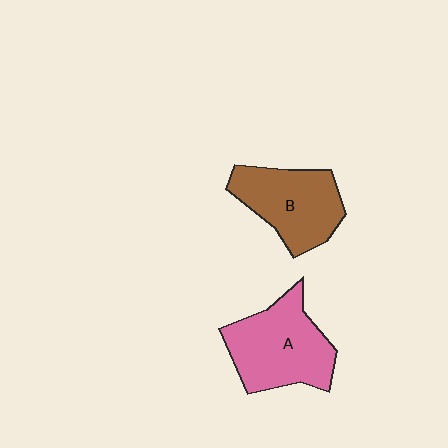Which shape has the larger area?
Shape A (pink).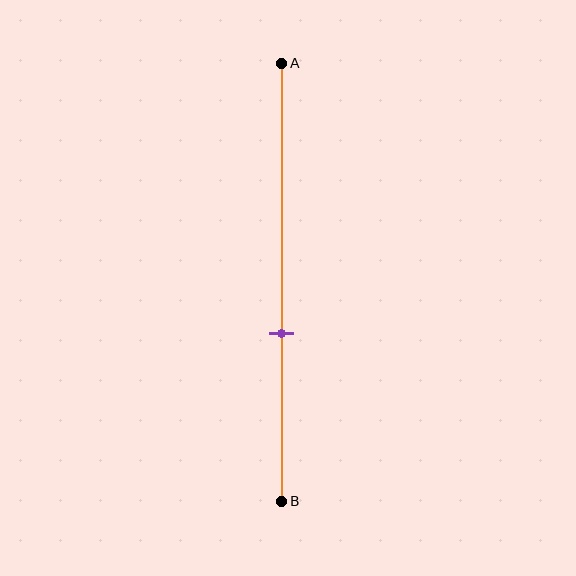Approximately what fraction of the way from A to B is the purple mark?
The purple mark is approximately 60% of the way from A to B.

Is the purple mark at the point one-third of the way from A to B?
No, the mark is at about 60% from A, not at the 33% one-third point.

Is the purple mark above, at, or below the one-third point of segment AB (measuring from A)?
The purple mark is below the one-third point of segment AB.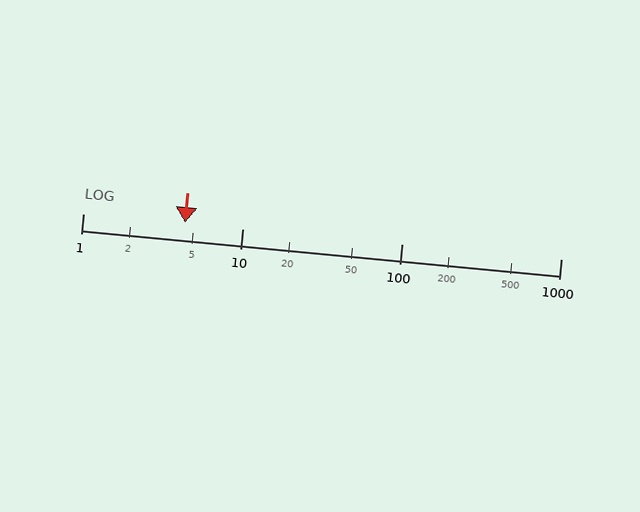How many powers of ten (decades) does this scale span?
The scale spans 3 decades, from 1 to 1000.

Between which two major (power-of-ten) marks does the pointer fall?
The pointer is between 1 and 10.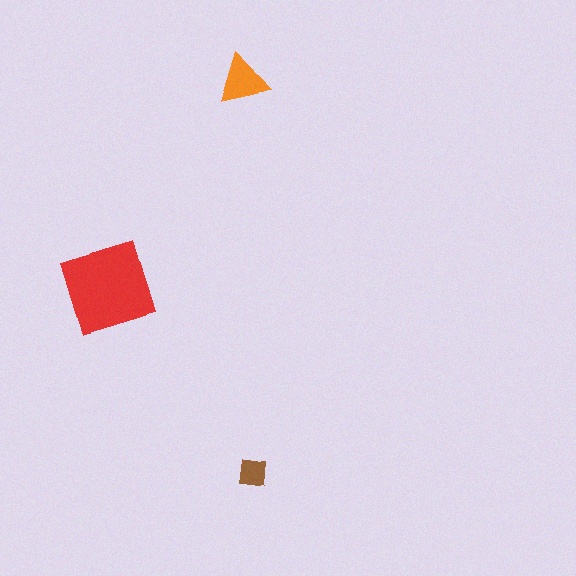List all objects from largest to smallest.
The red square, the orange triangle, the brown square.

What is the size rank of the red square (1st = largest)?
1st.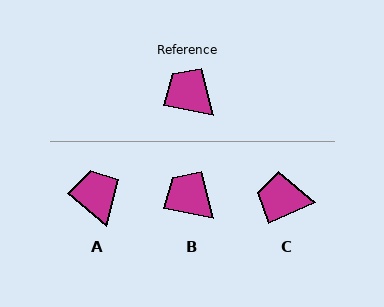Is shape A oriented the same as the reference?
No, it is off by about 29 degrees.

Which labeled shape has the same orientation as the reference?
B.